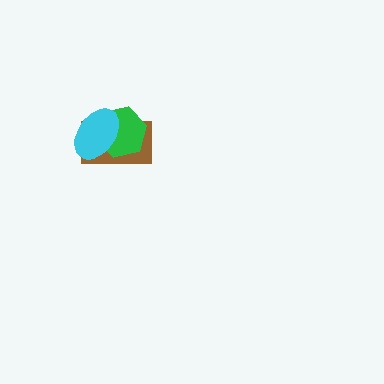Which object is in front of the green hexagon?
The cyan ellipse is in front of the green hexagon.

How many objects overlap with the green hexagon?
2 objects overlap with the green hexagon.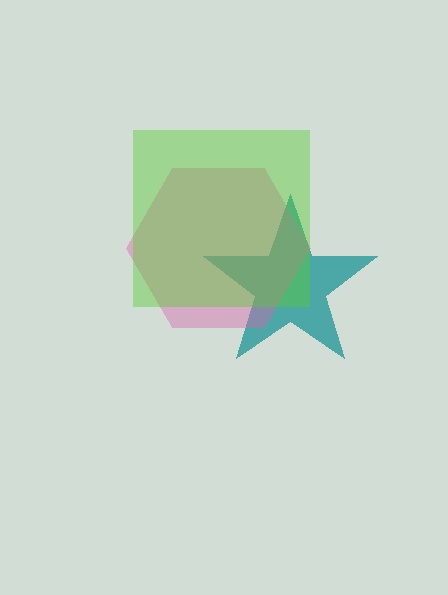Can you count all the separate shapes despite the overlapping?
Yes, there are 3 separate shapes.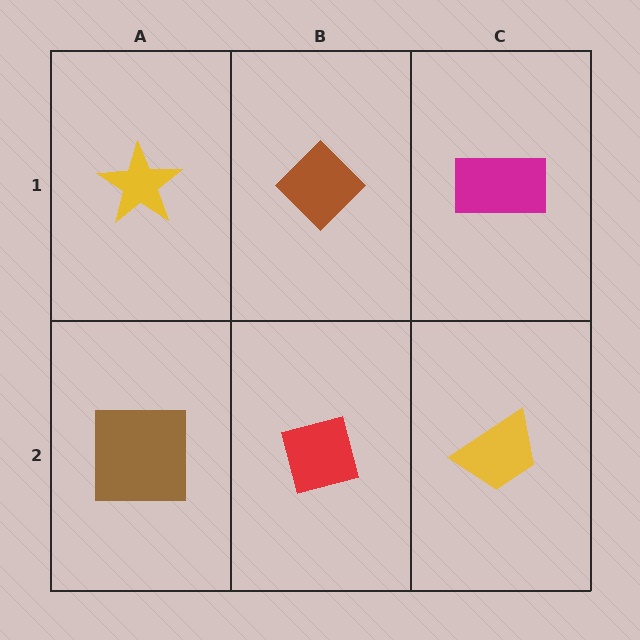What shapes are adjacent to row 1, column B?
A red square (row 2, column B), a yellow star (row 1, column A), a magenta rectangle (row 1, column C).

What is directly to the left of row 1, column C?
A brown diamond.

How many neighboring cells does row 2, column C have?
2.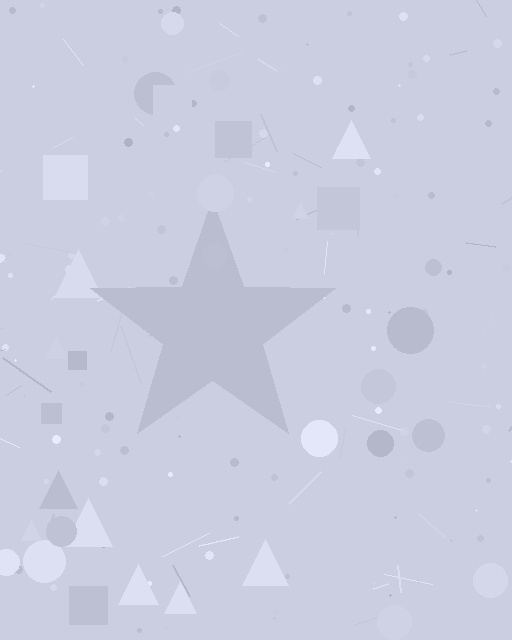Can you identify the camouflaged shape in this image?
The camouflaged shape is a star.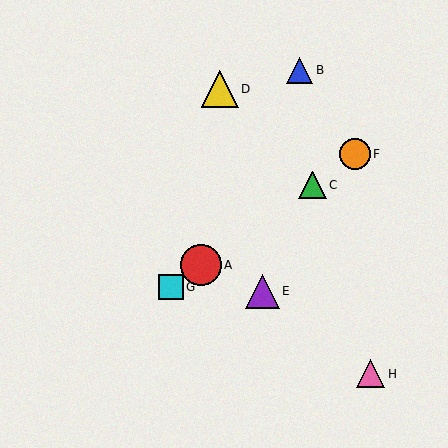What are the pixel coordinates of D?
Object D is at (220, 89).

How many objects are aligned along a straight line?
4 objects (A, C, F, G) are aligned along a straight line.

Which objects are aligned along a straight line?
Objects A, C, F, G are aligned along a straight line.